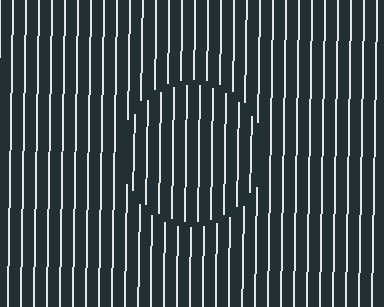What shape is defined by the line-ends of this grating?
An illusory circle. The interior of the shape contains the same grating, shifted by half a period — the contour is defined by the phase discontinuity where line-ends from the inner and outer gratings abut.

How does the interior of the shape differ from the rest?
The interior of the shape contains the same grating, shifted by half a period — the contour is defined by the phase discontinuity where line-ends from the inner and outer gratings abut.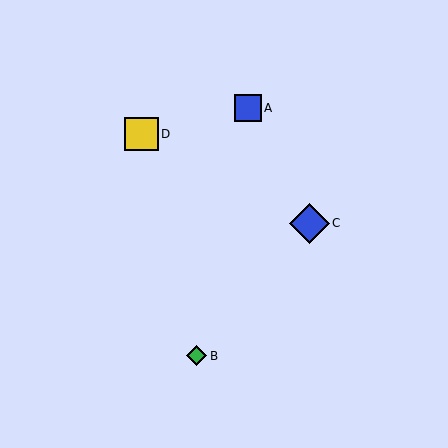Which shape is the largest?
The blue diamond (labeled C) is the largest.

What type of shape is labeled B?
Shape B is a green diamond.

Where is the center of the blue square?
The center of the blue square is at (248, 108).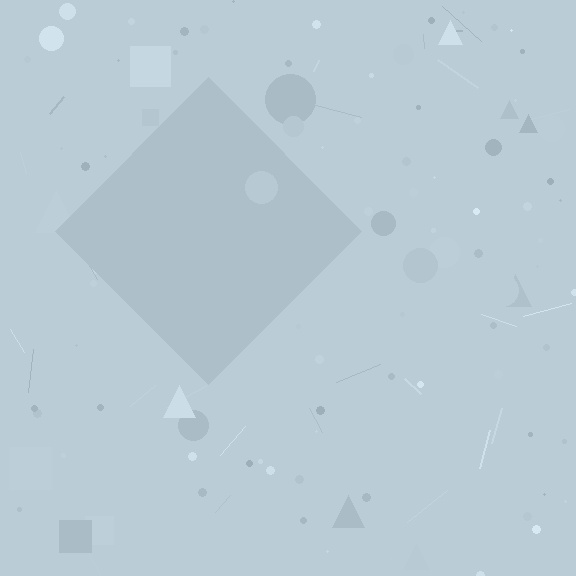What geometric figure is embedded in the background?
A diamond is embedded in the background.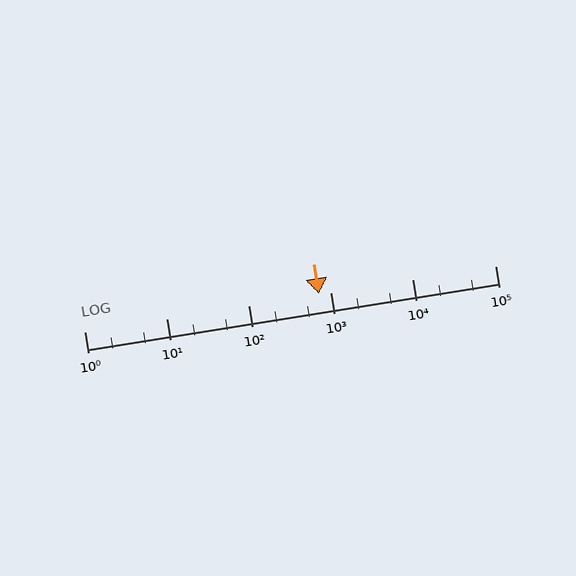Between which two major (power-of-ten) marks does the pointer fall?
The pointer is between 100 and 1000.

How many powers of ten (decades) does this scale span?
The scale spans 5 decades, from 1 to 100000.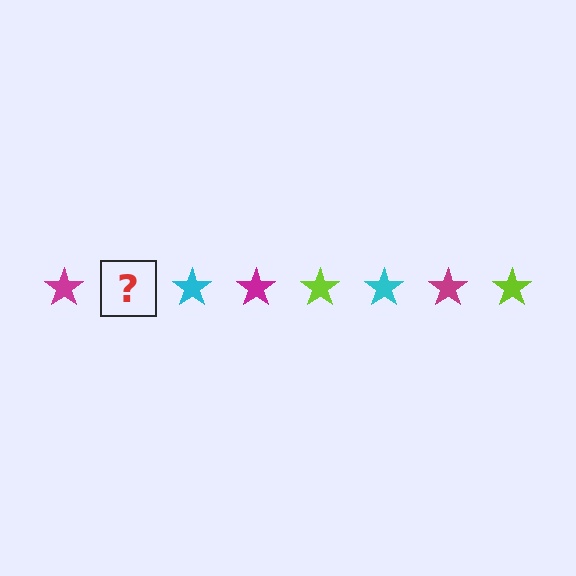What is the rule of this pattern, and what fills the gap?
The rule is that the pattern cycles through magenta, lime, cyan stars. The gap should be filled with a lime star.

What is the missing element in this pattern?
The missing element is a lime star.